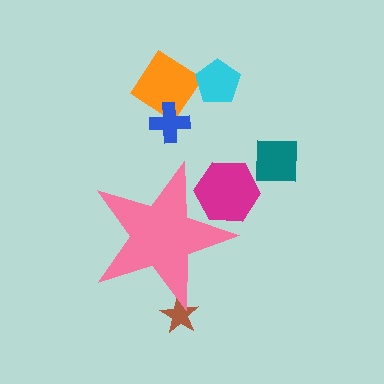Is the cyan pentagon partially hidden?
No, the cyan pentagon is fully visible.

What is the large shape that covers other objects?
A pink star.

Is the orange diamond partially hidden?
No, the orange diamond is fully visible.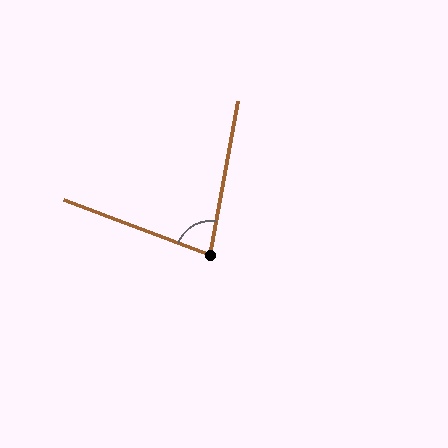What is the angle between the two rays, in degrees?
Approximately 80 degrees.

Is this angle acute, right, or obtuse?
It is acute.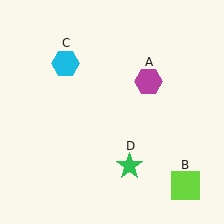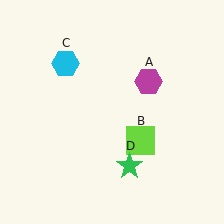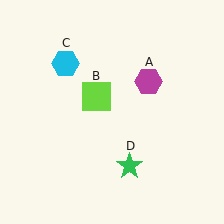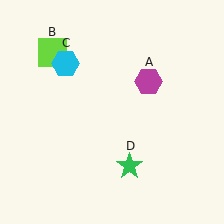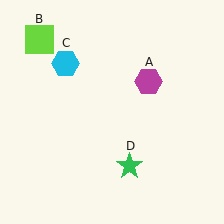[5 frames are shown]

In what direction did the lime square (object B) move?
The lime square (object B) moved up and to the left.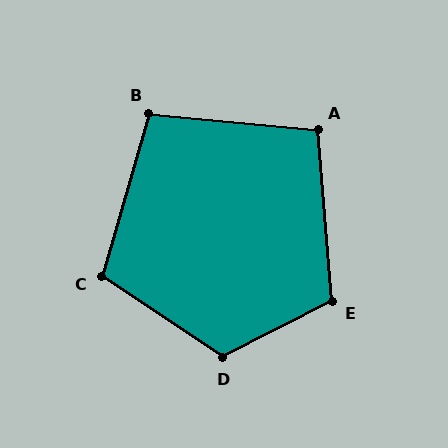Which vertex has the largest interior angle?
D, at approximately 119 degrees.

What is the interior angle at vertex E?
Approximately 112 degrees (obtuse).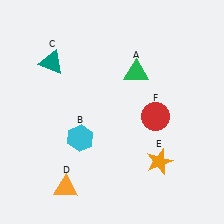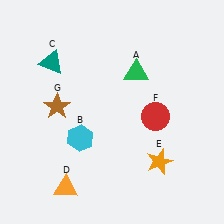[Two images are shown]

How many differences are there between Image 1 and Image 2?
There is 1 difference between the two images.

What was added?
A brown star (G) was added in Image 2.